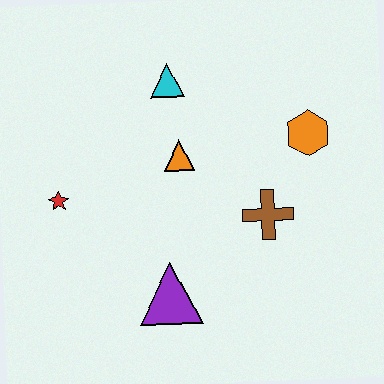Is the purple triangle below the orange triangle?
Yes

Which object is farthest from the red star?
The orange hexagon is farthest from the red star.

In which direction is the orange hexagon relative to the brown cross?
The orange hexagon is above the brown cross.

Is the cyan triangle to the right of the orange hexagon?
No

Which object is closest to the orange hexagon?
The brown cross is closest to the orange hexagon.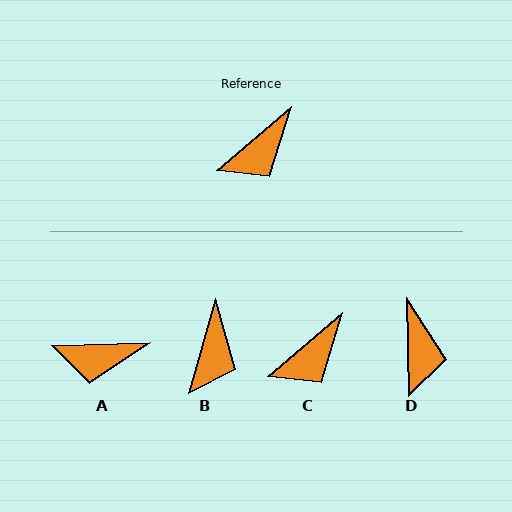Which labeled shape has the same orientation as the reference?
C.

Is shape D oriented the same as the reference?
No, it is off by about 50 degrees.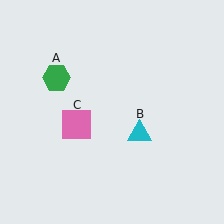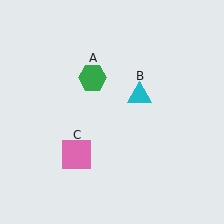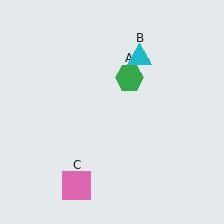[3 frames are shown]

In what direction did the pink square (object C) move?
The pink square (object C) moved down.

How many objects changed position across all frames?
3 objects changed position: green hexagon (object A), cyan triangle (object B), pink square (object C).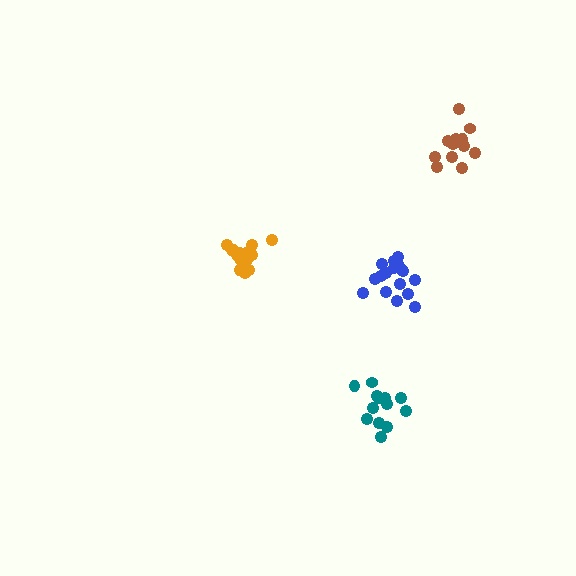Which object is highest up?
The brown cluster is topmost.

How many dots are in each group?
Group 1: 16 dots, Group 2: 12 dots, Group 3: 13 dots, Group 4: 18 dots (59 total).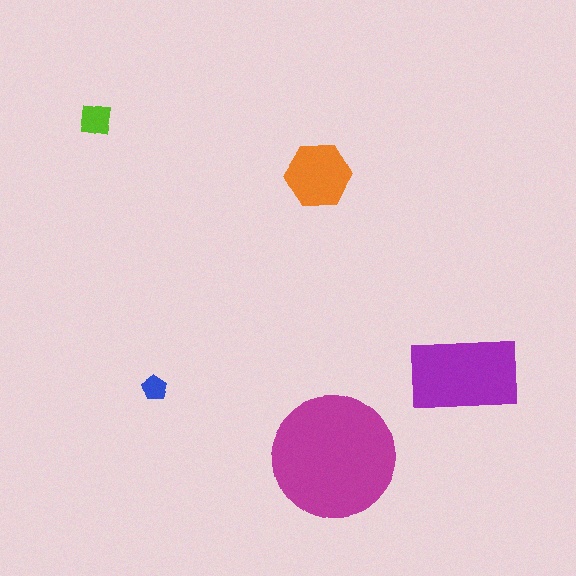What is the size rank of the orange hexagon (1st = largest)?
3rd.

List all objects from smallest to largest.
The blue pentagon, the lime square, the orange hexagon, the purple rectangle, the magenta circle.